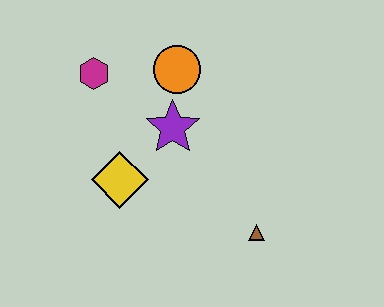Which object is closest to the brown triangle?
The purple star is closest to the brown triangle.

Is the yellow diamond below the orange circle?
Yes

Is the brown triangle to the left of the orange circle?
No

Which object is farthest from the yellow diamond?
The brown triangle is farthest from the yellow diamond.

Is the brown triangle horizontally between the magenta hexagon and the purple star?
No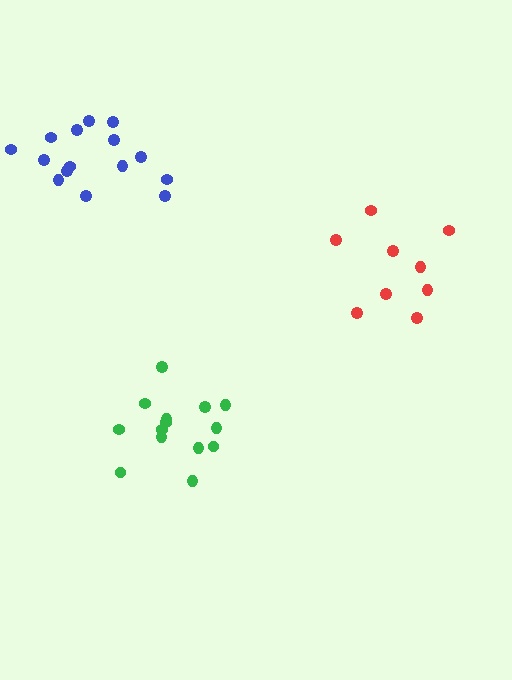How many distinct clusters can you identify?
There are 3 distinct clusters.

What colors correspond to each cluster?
The clusters are colored: red, green, blue.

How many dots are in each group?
Group 1: 9 dots, Group 2: 14 dots, Group 3: 15 dots (38 total).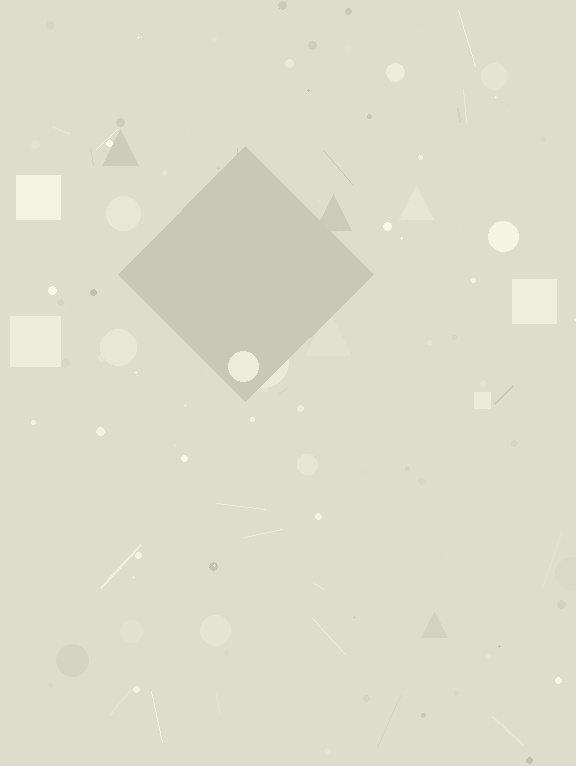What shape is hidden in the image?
A diamond is hidden in the image.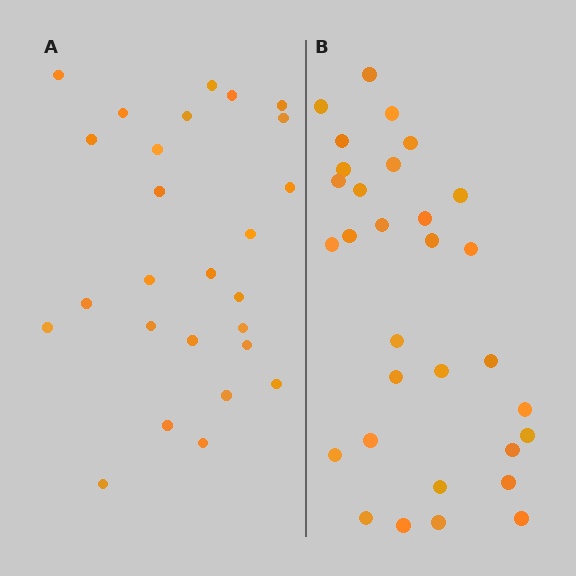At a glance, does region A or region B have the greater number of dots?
Region B (the right region) has more dots.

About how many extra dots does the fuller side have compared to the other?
Region B has about 5 more dots than region A.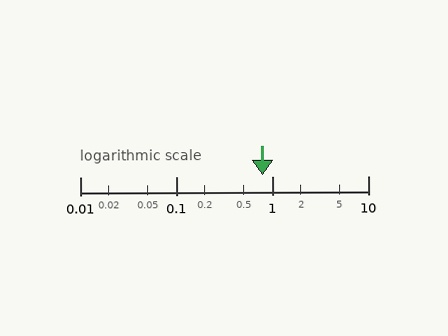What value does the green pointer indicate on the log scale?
The pointer indicates approximately 0.79.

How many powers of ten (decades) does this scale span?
The scale spans 3 decades, from 0.01 to 10.